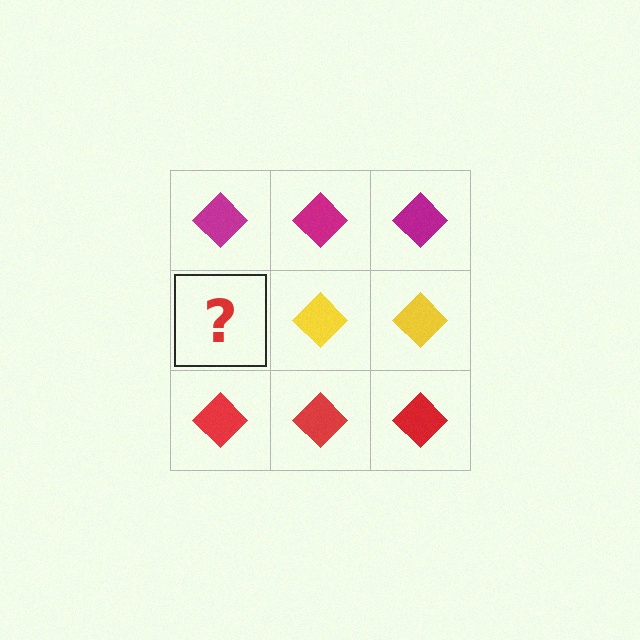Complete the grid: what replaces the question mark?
The question mark should be replaced with a yellow diamond.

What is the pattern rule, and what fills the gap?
The rule is that each row has a consistent color. The gap should be filled with a yellow diamond.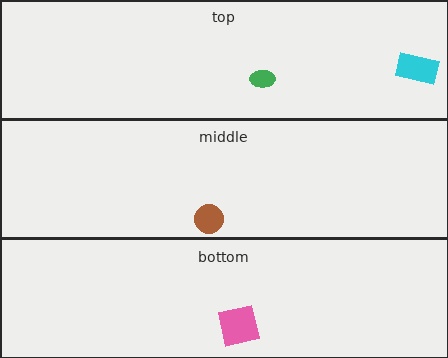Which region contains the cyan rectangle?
The top region.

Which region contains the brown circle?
The middle region.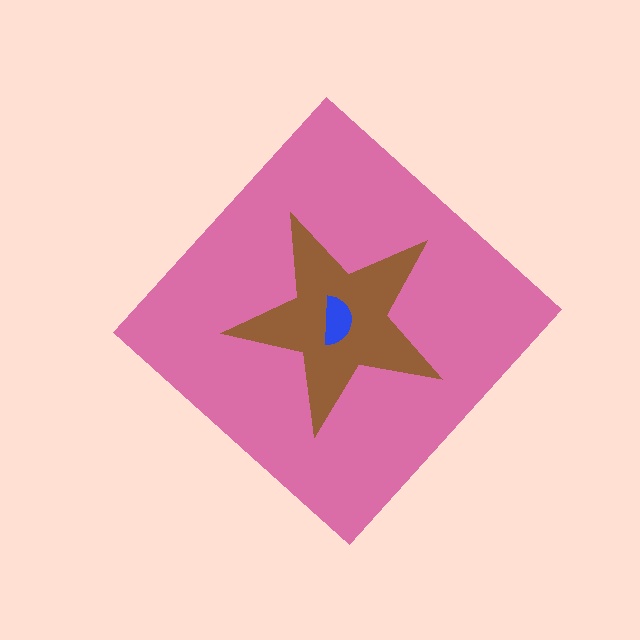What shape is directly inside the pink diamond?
The brown star.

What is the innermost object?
The blue semicircle.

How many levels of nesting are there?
3.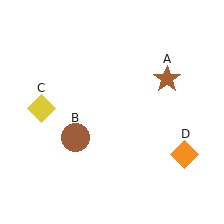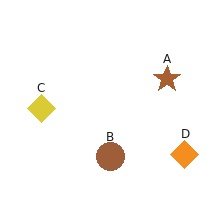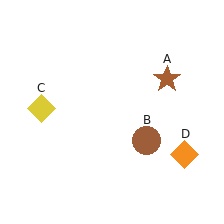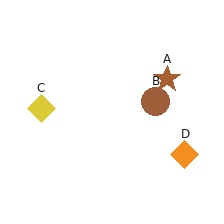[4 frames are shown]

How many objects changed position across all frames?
1 object changed position: brown circle (object B).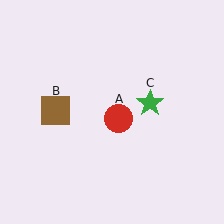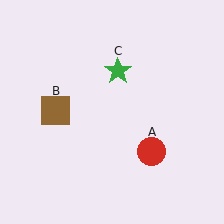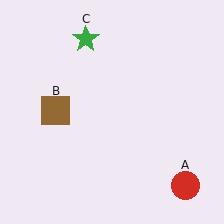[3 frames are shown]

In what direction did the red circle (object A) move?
The red circle (object A) moved down and to the right.